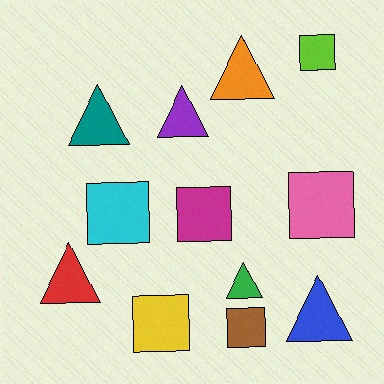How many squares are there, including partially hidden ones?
There are 6 squares.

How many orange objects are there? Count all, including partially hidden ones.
There is 1 orange object.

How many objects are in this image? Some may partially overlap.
There are 12 objects.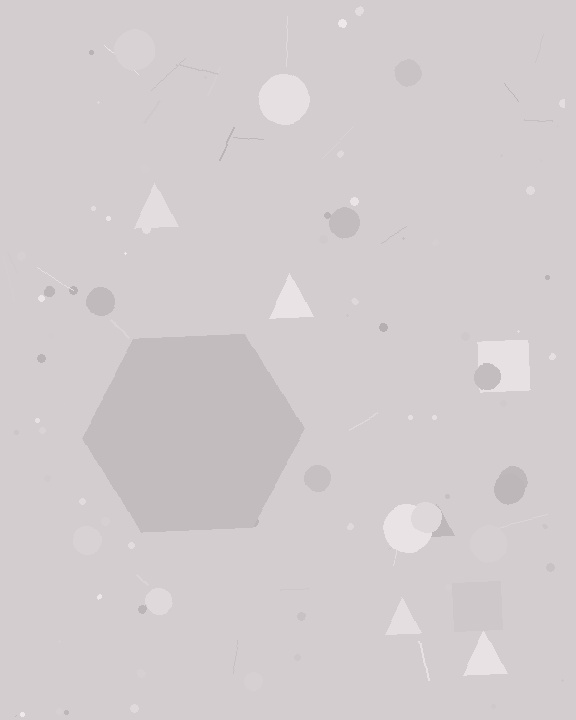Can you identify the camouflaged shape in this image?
The camouflaged shape is a hexagon.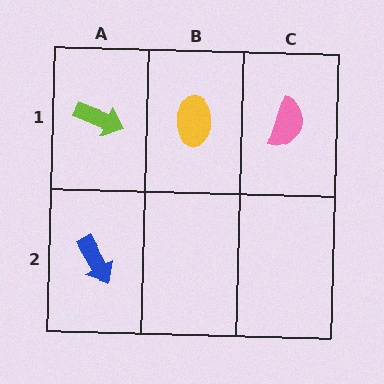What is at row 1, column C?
A pink semicircle.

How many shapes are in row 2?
1 shape.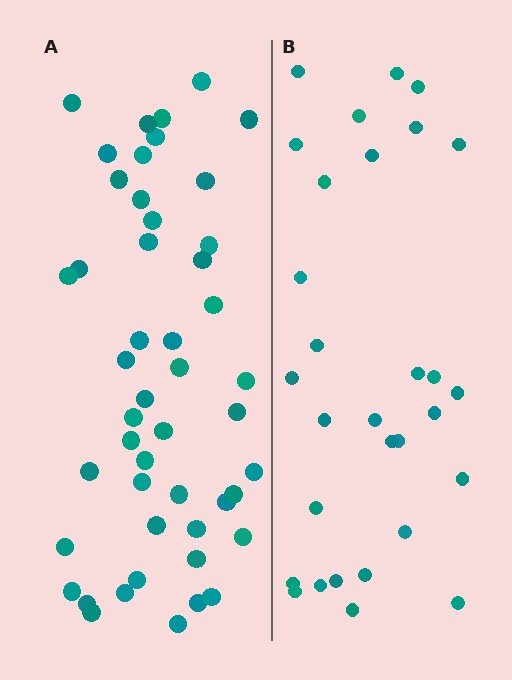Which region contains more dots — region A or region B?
Region A (the left region) has more dots.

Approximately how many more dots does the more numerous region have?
Region A has approximately 20 more dots than region B.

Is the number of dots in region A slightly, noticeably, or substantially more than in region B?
Region A has substantially more. The ratio is roughly 1.6 to 1.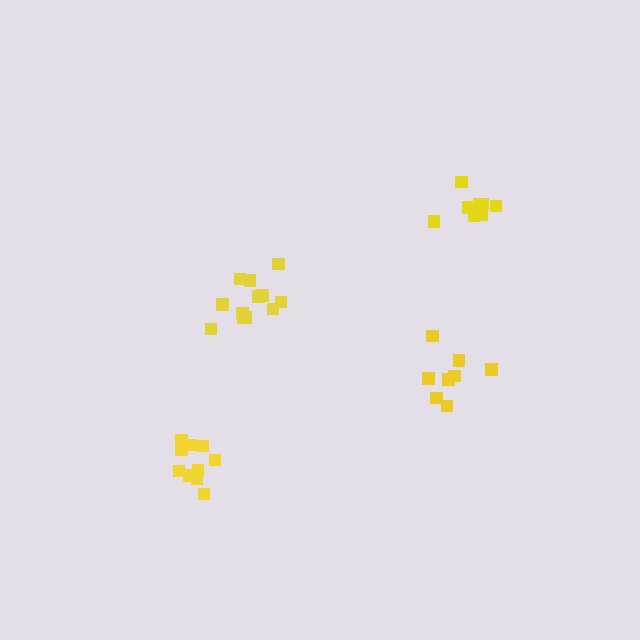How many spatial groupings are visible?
There are 4 spatial groupings.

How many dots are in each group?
Group 1: 11 dots, Group 2: 9 dots, Group 3: 8 dots, Group 4: 12 dots (40 total).